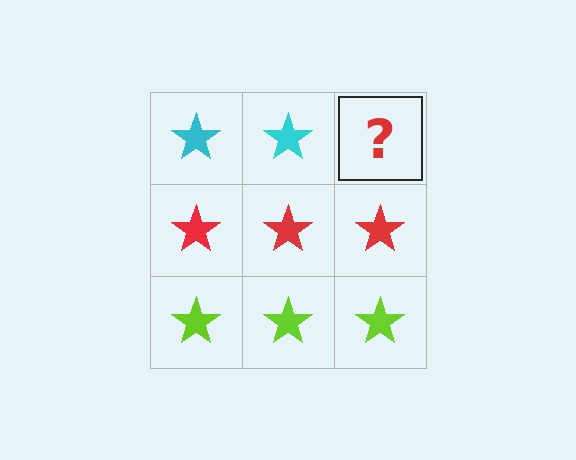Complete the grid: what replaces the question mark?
The question mark should be replaced with a cyan star.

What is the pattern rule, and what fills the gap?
The rule is that each row has a consistent color. The gap should be filled with a cyan star.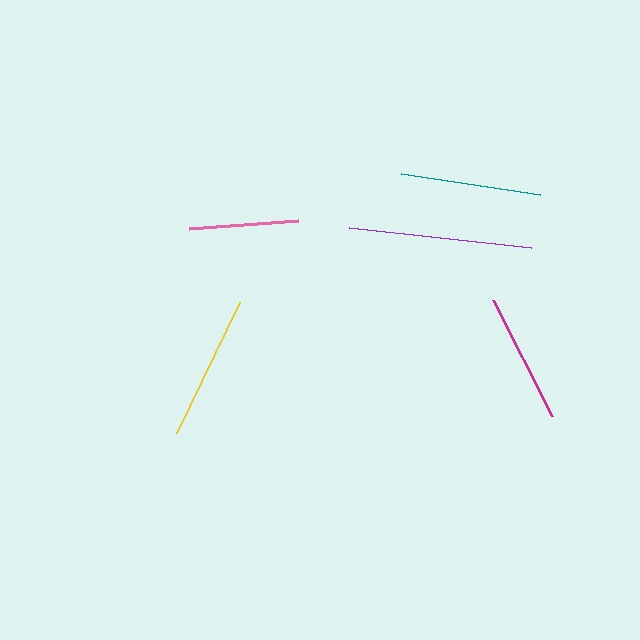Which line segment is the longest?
The purple line is the longest at approximately 183 pixels.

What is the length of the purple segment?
The purple segment is approximately 183 pixels long.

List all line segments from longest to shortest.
From longest to shortest: purple, yellow, teal, magenta, pink.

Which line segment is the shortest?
The pink line is the shortest at approximately 109 pixels.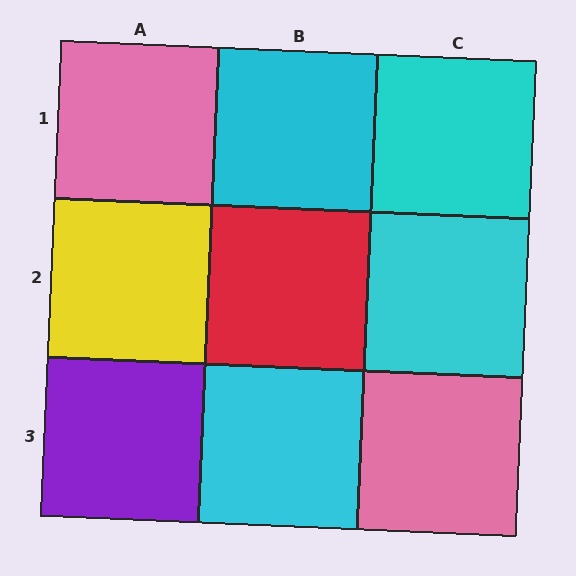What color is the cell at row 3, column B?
Cyan.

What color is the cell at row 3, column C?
Pink.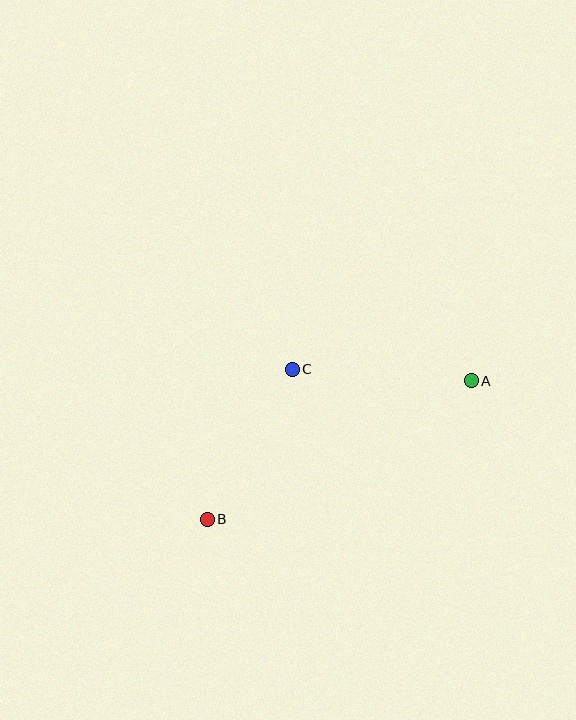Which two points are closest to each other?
Points B and C are closest to each other.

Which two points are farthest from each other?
Points A and B are farthest from each other.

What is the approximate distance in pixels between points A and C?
The distance between A and C is approximately 179 pixels.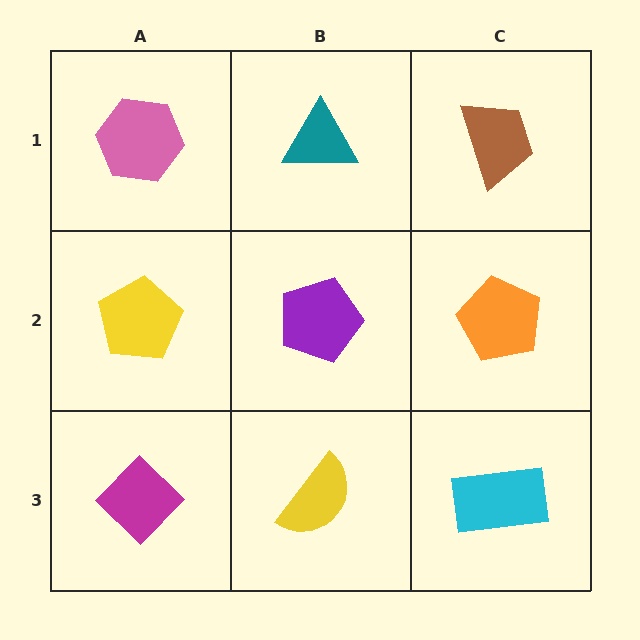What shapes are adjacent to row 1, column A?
A yellow pentagon (row 2, column A), a teal triangle (row 1, column B).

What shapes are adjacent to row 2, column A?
A pink hexagon (row 1, column A), a magenta diamond (row 3, column A), a purple pentagon (row 2, column B).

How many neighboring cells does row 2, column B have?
4.